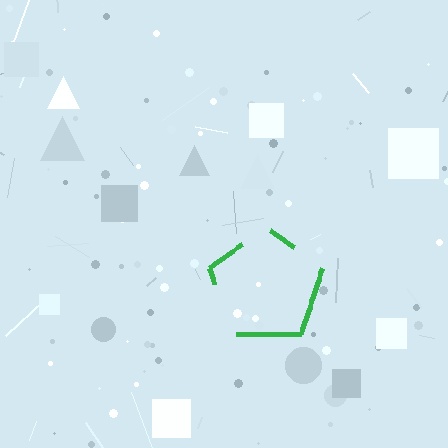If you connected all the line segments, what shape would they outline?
They would outline a pentagon.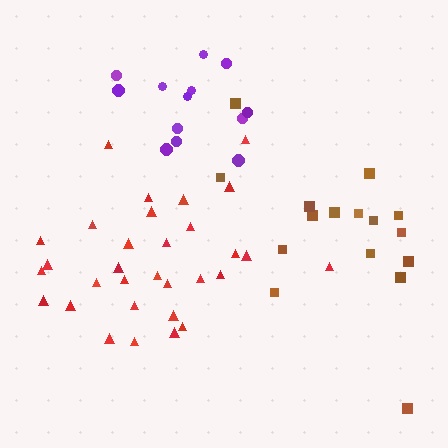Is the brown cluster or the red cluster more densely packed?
Red.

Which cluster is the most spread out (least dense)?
Brown.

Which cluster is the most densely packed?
Red.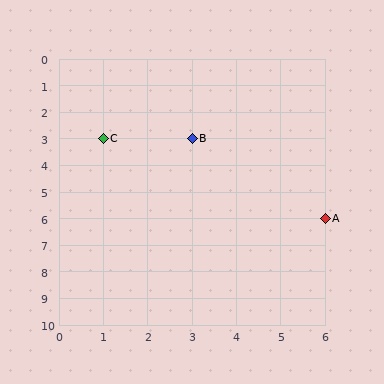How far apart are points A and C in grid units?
Points A and C are 5 columns and 3 rows apart (about 5.8 grid units diagonally).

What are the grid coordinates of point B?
Point B is at grid coordinates (3, 3).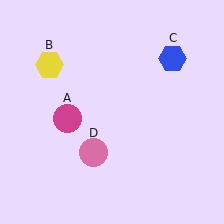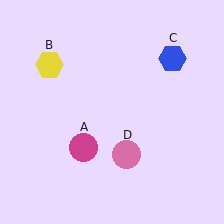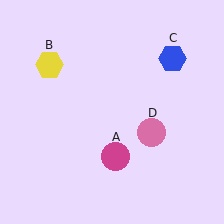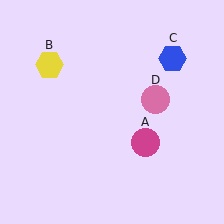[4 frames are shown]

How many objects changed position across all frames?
2 objects changed position: magenta circle (object A), pink circle (object D).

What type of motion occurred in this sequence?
The magenta circle (object A), pink circle (object D) rotated counterclockwise around the center of the scene.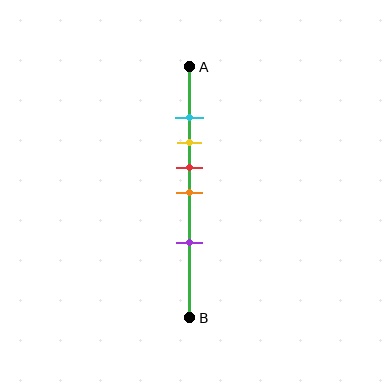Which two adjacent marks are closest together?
The cyan and yellow marks are the closest adjacent pair.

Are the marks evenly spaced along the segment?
No, the marks are not evenly spaced.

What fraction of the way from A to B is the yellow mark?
The yellow mark is approximately 30% (0.3) of the way from A to B.